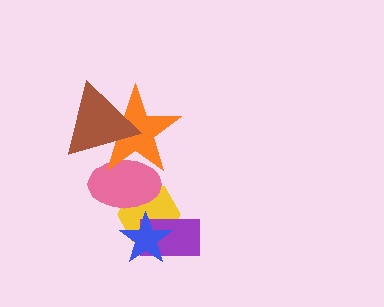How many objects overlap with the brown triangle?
2 objects overlap with the brown triangle.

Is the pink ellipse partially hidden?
Yes, it is partially covered by another shape.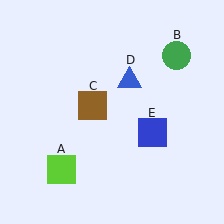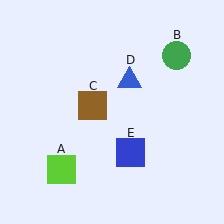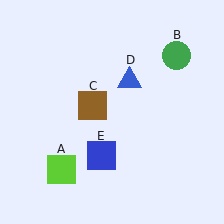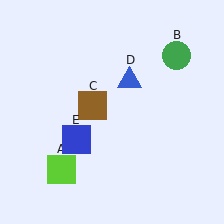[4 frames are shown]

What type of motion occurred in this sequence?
The blue square (object E) rotated clockwise around the center of the scene.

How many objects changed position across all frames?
1 object changed position: blue square (object E).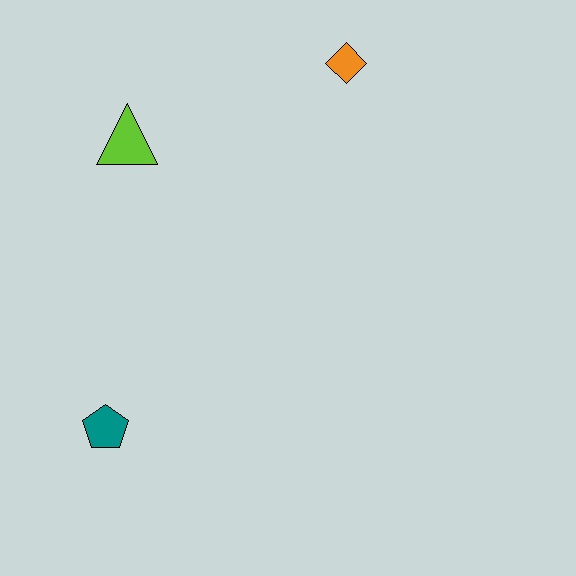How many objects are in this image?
There are 3 objects.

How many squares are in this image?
There are no squares.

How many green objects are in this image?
There are no green objects.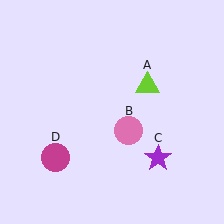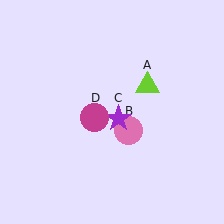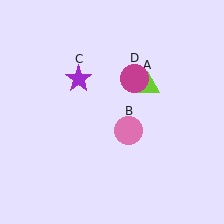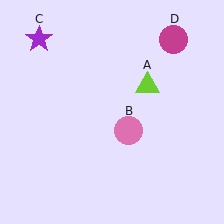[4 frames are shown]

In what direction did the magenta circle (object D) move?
The magenta circle (object D) moved up and to the right.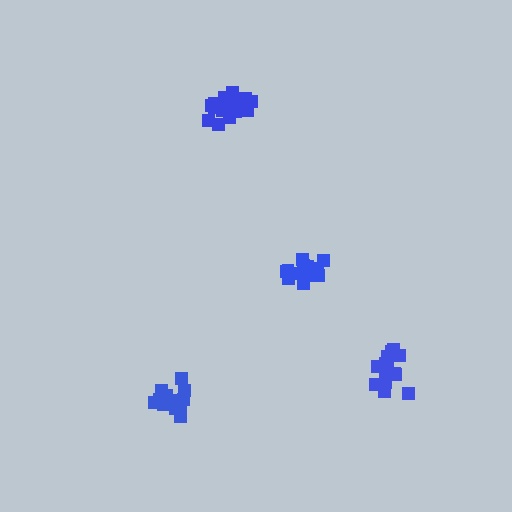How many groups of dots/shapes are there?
There are 4 groups.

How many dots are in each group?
Group 1: 17 dots, Group 2: 14 dots, Group 3: 17 dots, Group 4: 16 dots (64 total).